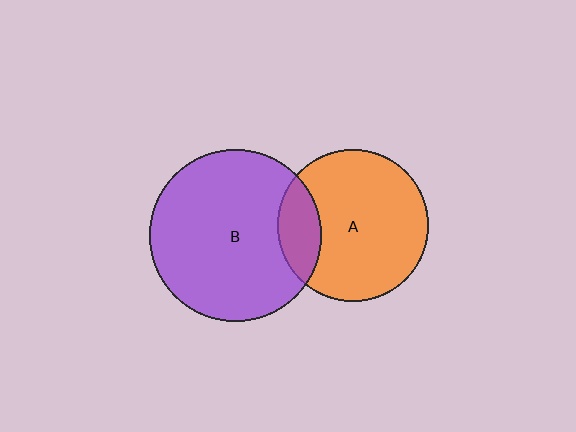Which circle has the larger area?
Circle B (purple).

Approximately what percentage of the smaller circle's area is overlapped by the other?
Approximately 20%.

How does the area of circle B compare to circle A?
Approximately 1.3 times.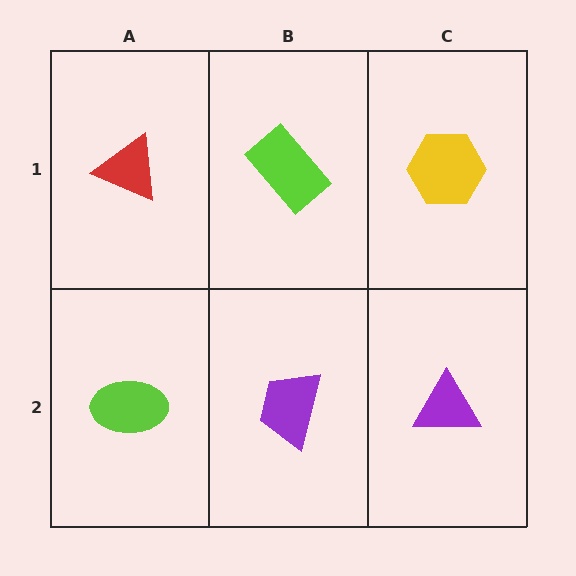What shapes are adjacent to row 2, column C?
A yellow hexagon (row 1, column C), a purple trapezoid (row 2, column B).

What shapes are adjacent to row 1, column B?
A purple trapezoid (row 2, column B), a red triangle (row 1, column A), a yellow hexagon (row 1, column C).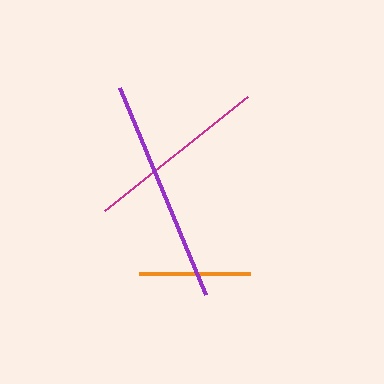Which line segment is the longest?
The purple line is the longest at approximately 225 pixels.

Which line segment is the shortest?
The orange line is the shortest at approximately 111 pixels.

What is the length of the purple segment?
The purple segment is approximately 225 pixels long.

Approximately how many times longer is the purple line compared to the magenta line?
The purple line is approximately 1.2 times the length of the magenta line.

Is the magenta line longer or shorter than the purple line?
The purple line is longer than the magenta line.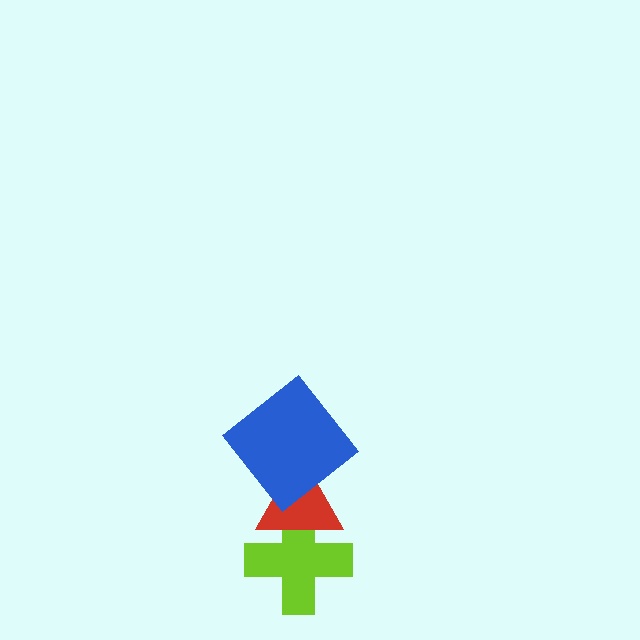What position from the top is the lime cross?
The lime cross is 3rd from the top.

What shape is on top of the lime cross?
The red triangle is on top of the lime cross.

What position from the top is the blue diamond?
The blue diamond is 1st from the top.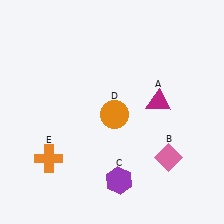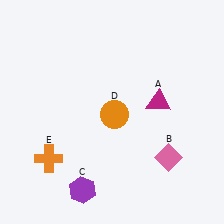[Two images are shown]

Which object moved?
The purple hexagon (C) moved left.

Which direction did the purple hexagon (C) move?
The purple hexagon (C) moved left.